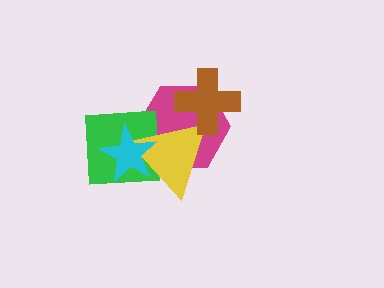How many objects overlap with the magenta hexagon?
4 objects overlap with the magenta hexagon.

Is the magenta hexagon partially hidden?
Yes, it is partially covered by another shape.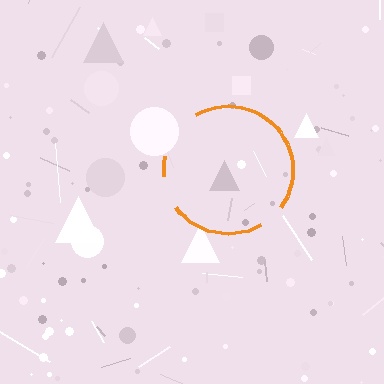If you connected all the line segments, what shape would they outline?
They would outline a circle.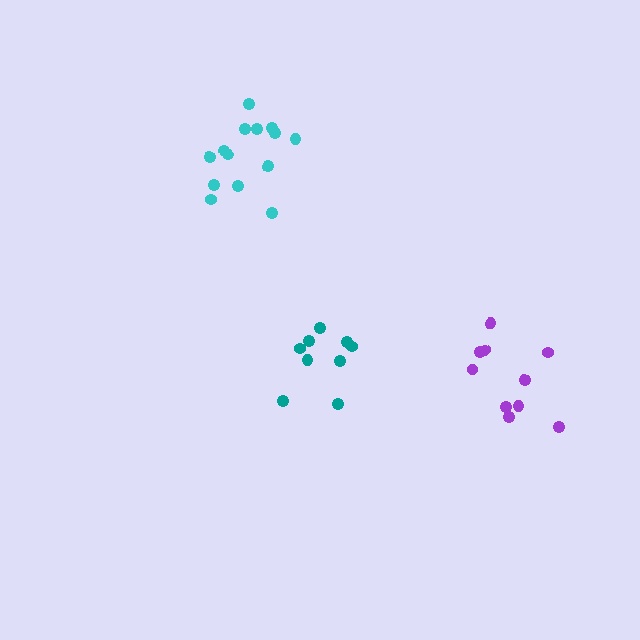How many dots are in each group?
Group 1: 9 dots, Group 2: 14 dots, Group 3: 10 dots (33 total).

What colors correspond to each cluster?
The clusters are colored: teal, cyan, purple.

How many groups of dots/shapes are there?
There are 3 groups.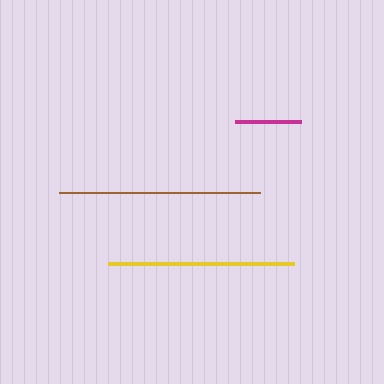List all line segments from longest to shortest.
From longest to shortest: brown, yellow, magenta.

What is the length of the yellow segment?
The yellow segment is approximately 186 pixels long.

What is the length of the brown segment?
The brown segment is approximately 201 pixels long.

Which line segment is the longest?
The brown line is the longest at approximately 201 pixels.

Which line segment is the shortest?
The magenta line is the shortest at approximately 65 pixels.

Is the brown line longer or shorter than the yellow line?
The brown line is longer than the yellow line.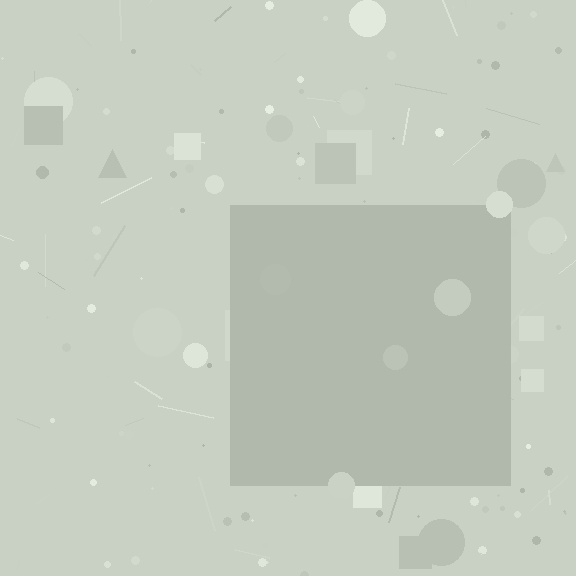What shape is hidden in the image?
A square is hidden in the image.